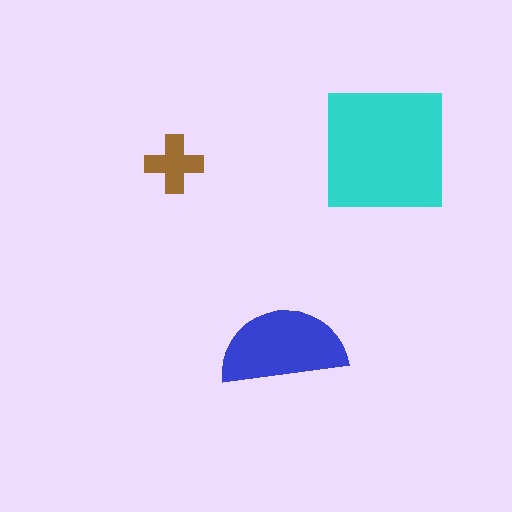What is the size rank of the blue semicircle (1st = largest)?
2nd.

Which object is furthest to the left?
The brown cross is leftmost.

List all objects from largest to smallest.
The cyan square, the blue semicircle, the brown cross.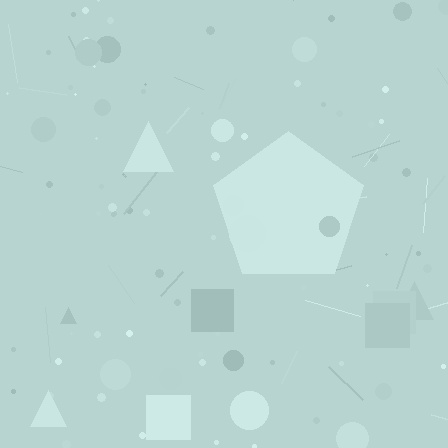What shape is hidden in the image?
A pentagon is hidden in the image.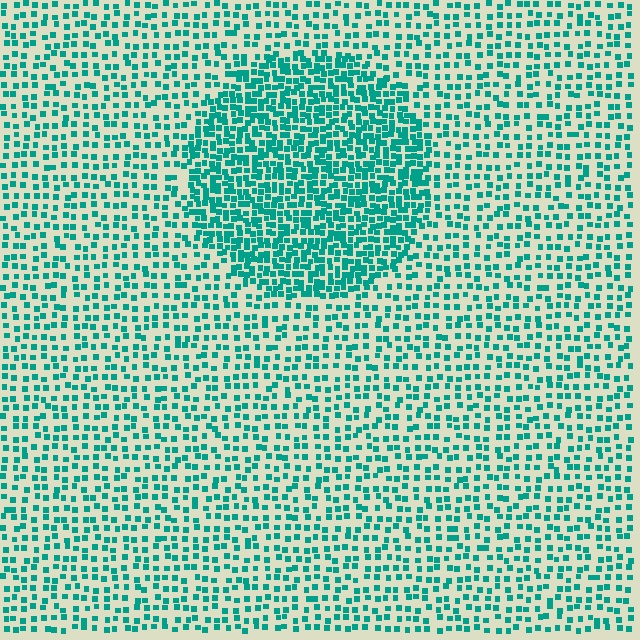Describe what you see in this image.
The image contains small teal elements arranged at two different densities. A circle-shaped region is visible where the elements are more densely packed than the surrounding area.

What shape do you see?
I see a circle.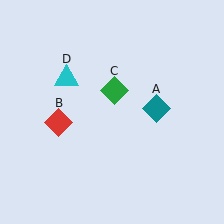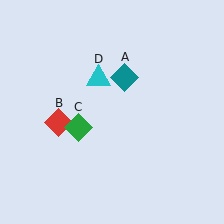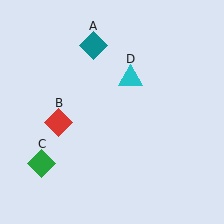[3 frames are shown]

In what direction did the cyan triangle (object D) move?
The cyan triangle (object D) moved right.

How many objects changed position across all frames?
3 objects changed position: teal diamond (object A), green diamond (object C), cyan triangle (object D).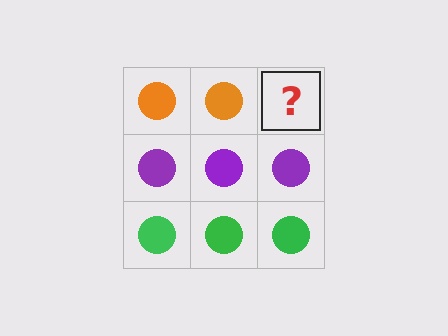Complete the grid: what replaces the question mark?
The question mark should be replaced with an orange circle.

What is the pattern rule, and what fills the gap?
The rule is that each row has a consistent color. The gap should be filled with an orange circle.